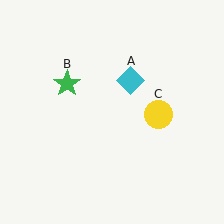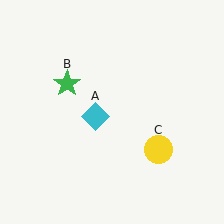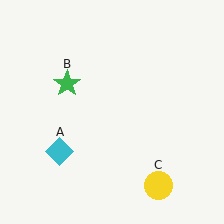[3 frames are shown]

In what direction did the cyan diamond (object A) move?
The cyan diamond (object A) moved down and to the left.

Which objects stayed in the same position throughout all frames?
Green star (object B) remained stationary.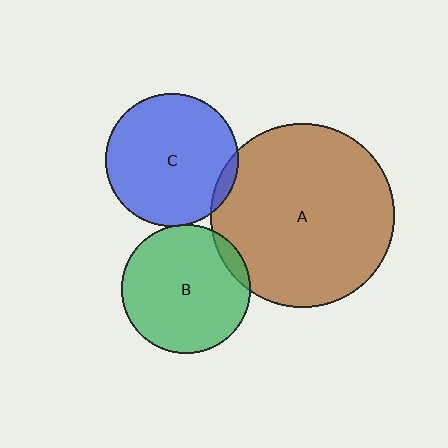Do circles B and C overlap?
Yes.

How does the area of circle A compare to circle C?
Approximately 1.9 times.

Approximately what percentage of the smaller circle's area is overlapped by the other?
Approximately 5%.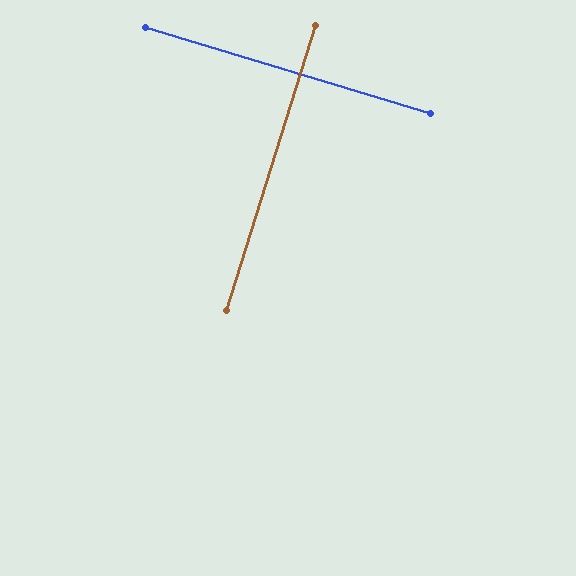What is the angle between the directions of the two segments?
Approximately 90 degrees.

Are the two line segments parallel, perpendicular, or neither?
Perpendicular — they meet at approximately 90°.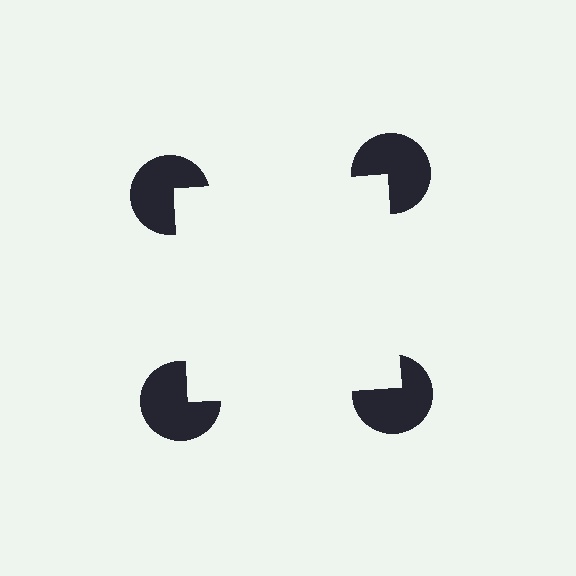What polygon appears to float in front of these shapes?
An illusory square — its edges are inferred from the aligned wedge cuts in the pac-man discs, not physically drawn.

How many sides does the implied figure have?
4 sides.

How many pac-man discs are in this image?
There are 4 — one at each vertex of the illusory square.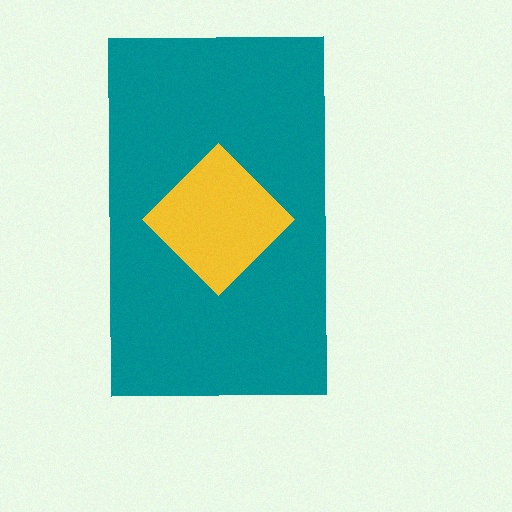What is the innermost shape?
The yellow diamond.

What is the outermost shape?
The teal rectangle.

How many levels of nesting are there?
2.